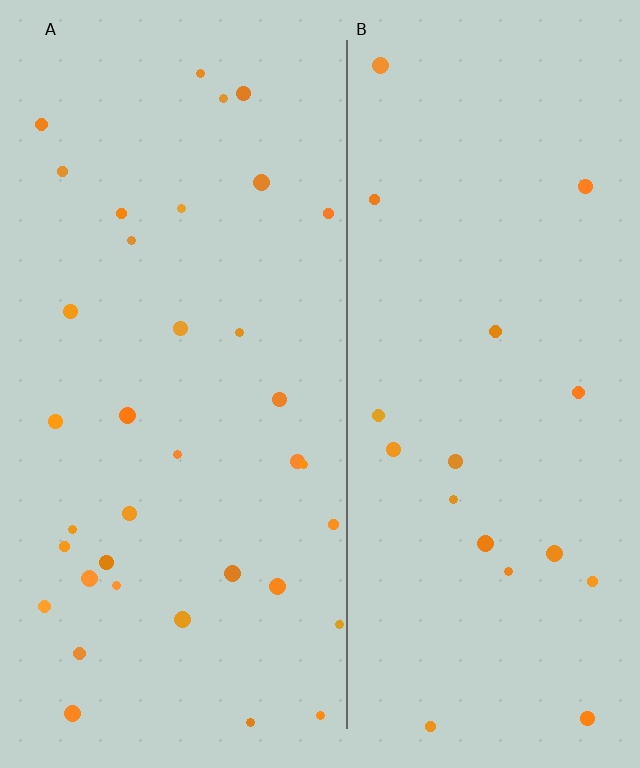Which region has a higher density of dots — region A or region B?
A (the left).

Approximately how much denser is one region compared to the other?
Approximately 1.9× — region A over region B.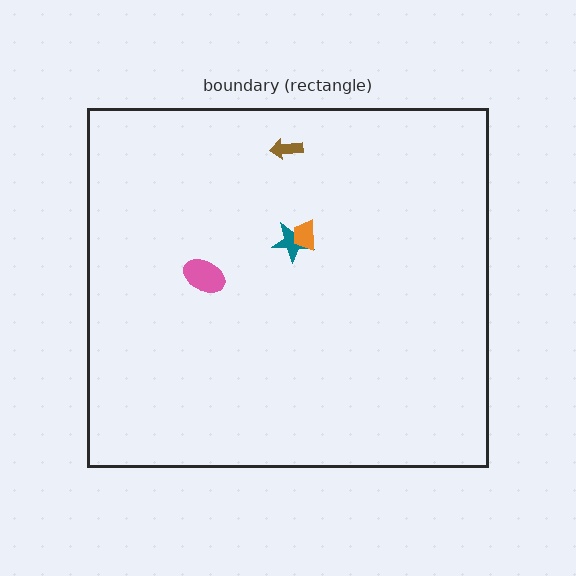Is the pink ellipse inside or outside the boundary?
Inside.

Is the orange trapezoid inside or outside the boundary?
Inside.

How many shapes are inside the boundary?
4 inside, 0 outside.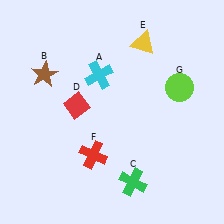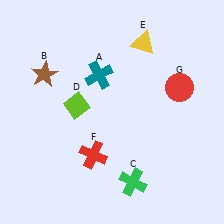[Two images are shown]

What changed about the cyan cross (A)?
In Image 1, A is cyan. In Image 2, it changed to teal.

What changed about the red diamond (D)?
In Image 1, D is red. In Image 2, it changed to lime.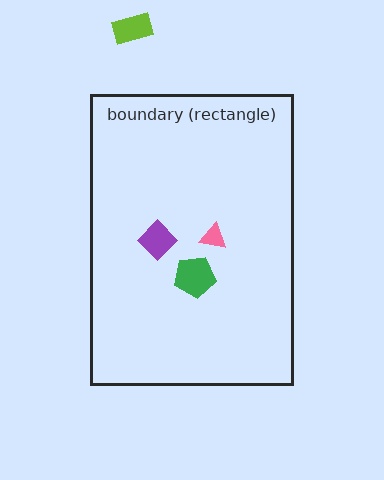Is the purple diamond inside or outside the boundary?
Inside.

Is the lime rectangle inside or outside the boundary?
Outside.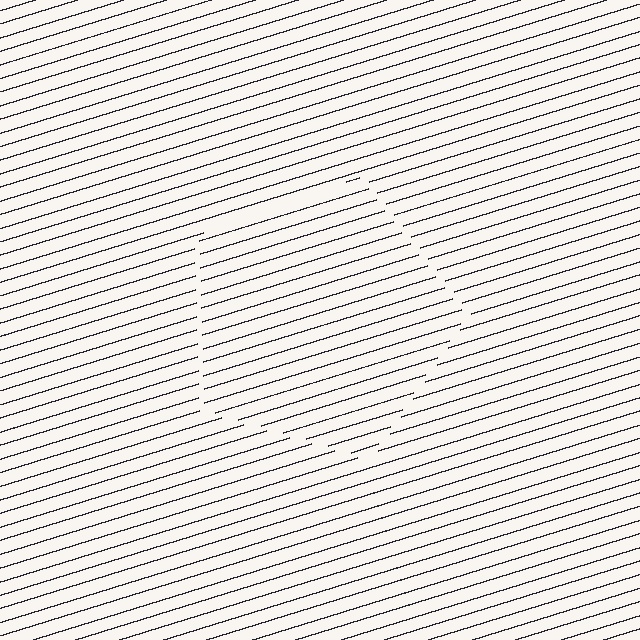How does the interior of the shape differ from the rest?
The interior of the shape contains the same grating, shifted by half a period — the contour is defined by the phase discontinuity where line-ends from the inner and outer gratings abut.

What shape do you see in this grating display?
An illusory pentagon. The interior of the shape contains the same grating, shifted by half a period — the contour is defined by the phase discontinuity where line-ends from the inner and outer gratings abut.